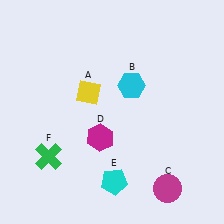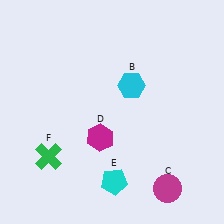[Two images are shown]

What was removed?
The yellow diamond (A) was removed in Image 2.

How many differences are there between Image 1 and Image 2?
There is 1 difference between the two images.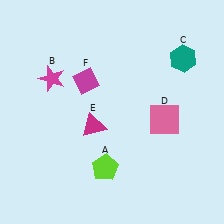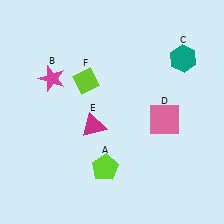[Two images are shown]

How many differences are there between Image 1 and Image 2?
There is 1 difference between the two images.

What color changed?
The diamond (F) changed from magenta in Image 1 to lime in Image 2.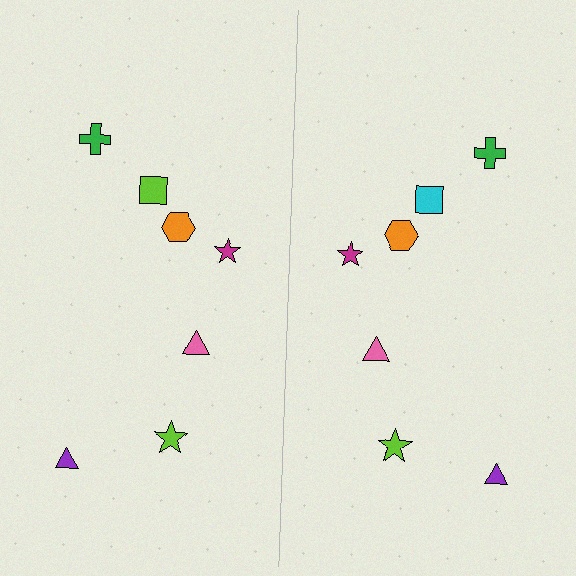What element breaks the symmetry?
The cyan square on the right side breaks the symmetry — its mirror counterpart is lime.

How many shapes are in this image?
There are 14 shapes in this image.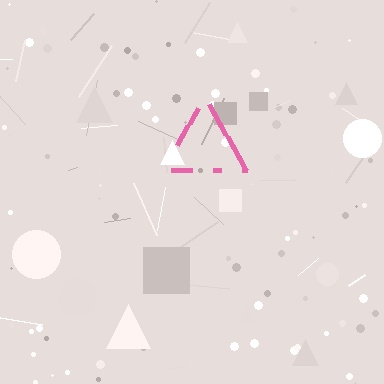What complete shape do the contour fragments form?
The contour fragments form a triangle.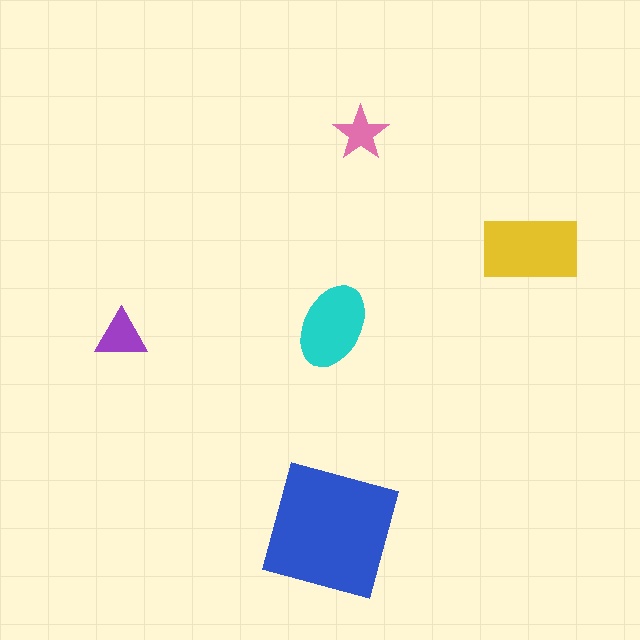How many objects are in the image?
There are 5 objects in the image.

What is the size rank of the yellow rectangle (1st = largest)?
2nd.